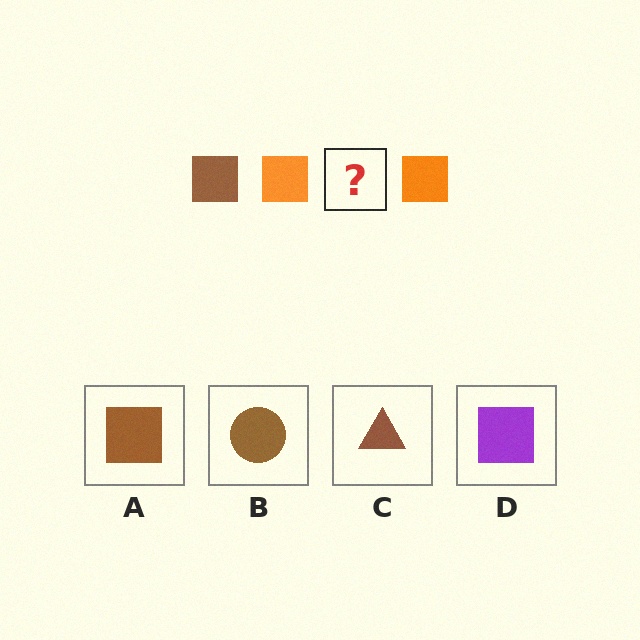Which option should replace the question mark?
Option A.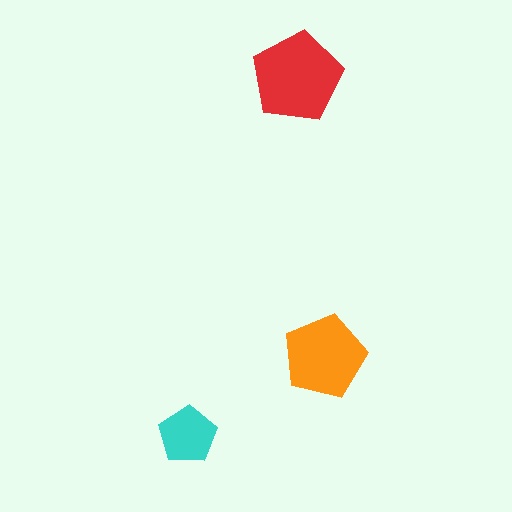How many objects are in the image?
There are 3 objects in the image.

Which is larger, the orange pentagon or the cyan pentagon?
The orange one.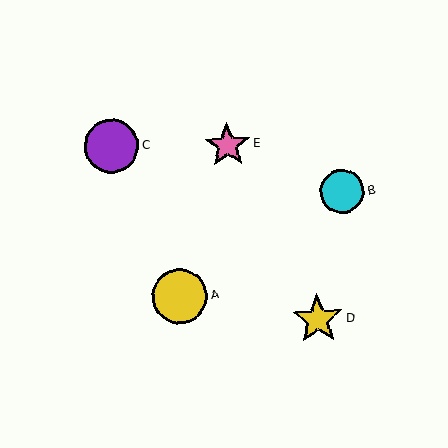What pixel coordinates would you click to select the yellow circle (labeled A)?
Click at (180, 297) to select the yellow circle A.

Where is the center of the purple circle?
The center of the purple circle is at (112, 146).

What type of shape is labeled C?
Shape C is a purple circle.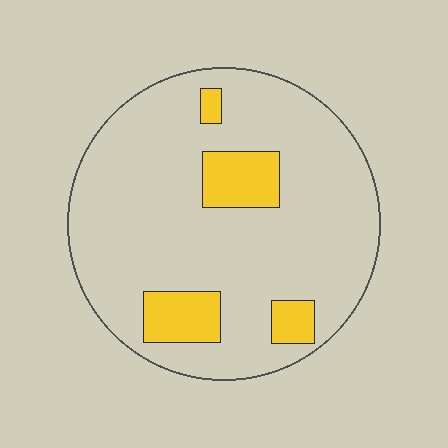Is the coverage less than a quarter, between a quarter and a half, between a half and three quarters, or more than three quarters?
Less than a quarter.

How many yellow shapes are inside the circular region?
4.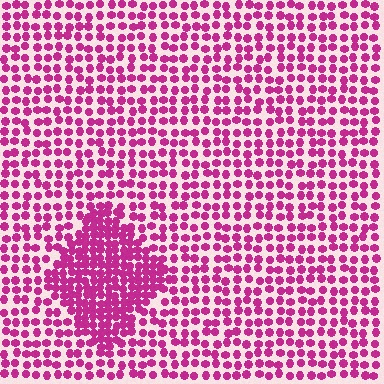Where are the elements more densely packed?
The elements are more densely packed inside the diamond boundary.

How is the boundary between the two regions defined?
The boundary is defined by a change in element density (approximately 2.0x ratio). All elements are the same color, size, and shape.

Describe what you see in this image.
The image contains small magenta elements arranged at two different densities. A diamond-shaped region is visible where the elements are more densely packed than the surrounding area.